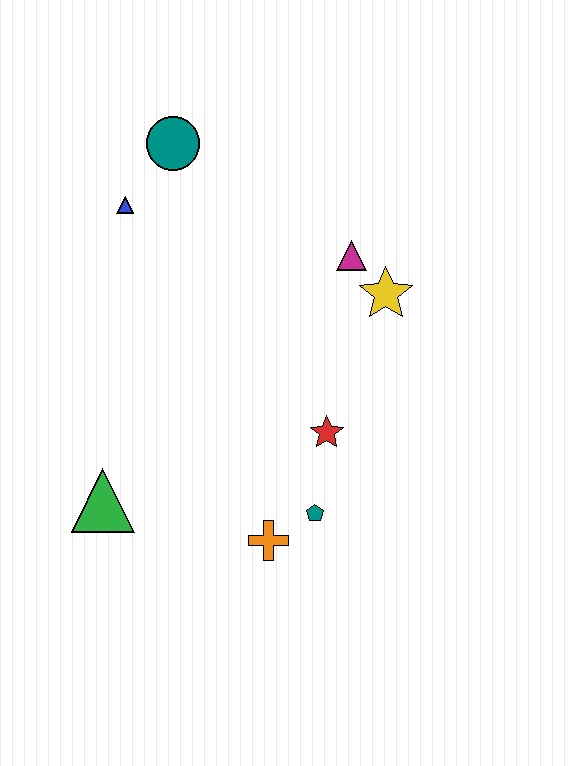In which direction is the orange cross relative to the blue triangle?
The orange cross is below the blue triangle.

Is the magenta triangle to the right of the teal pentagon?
Yes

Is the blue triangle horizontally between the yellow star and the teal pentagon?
No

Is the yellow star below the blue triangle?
Yes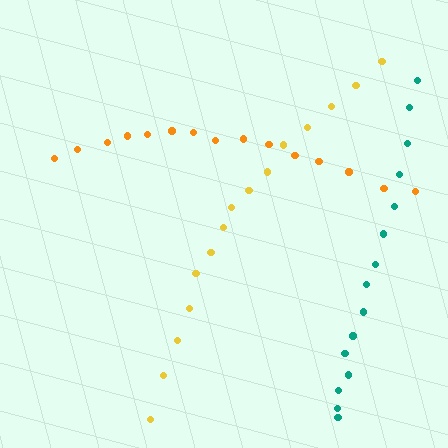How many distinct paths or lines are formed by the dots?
There are 3 distinct paths.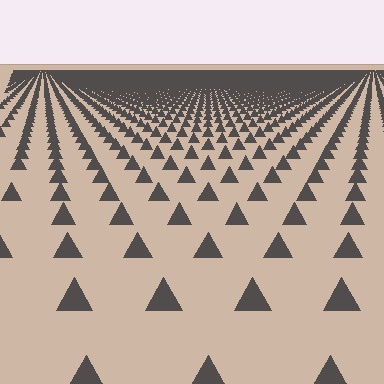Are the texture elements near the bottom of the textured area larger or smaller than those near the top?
Larger. Near the bottom, elements are closer to the viewer and appear at a bigger on-screen size.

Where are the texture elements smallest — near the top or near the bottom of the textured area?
Near the top.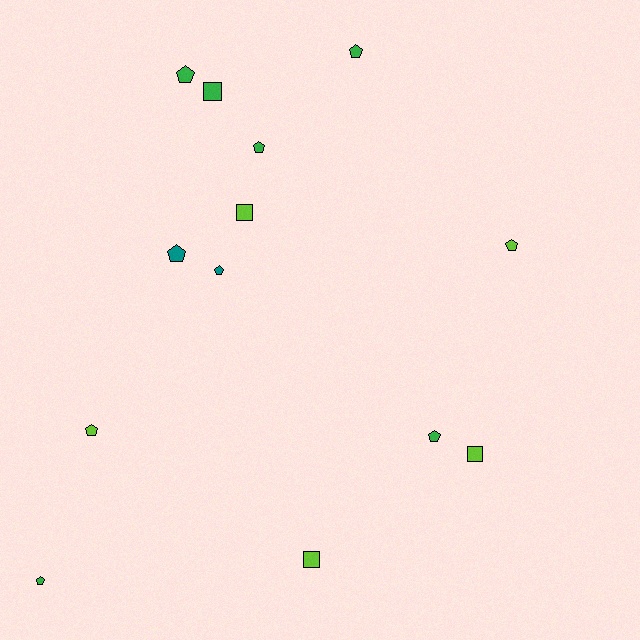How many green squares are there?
There is 1 green square.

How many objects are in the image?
There are 13 objects.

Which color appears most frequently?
Green, with 6 objects.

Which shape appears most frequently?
Pentagon, with 9 objects.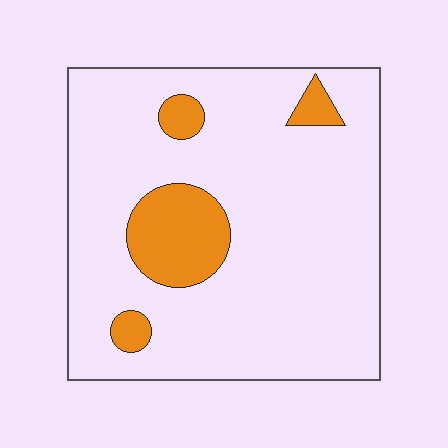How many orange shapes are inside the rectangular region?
4.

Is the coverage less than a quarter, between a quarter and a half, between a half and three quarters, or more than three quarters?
Less than a quarter.